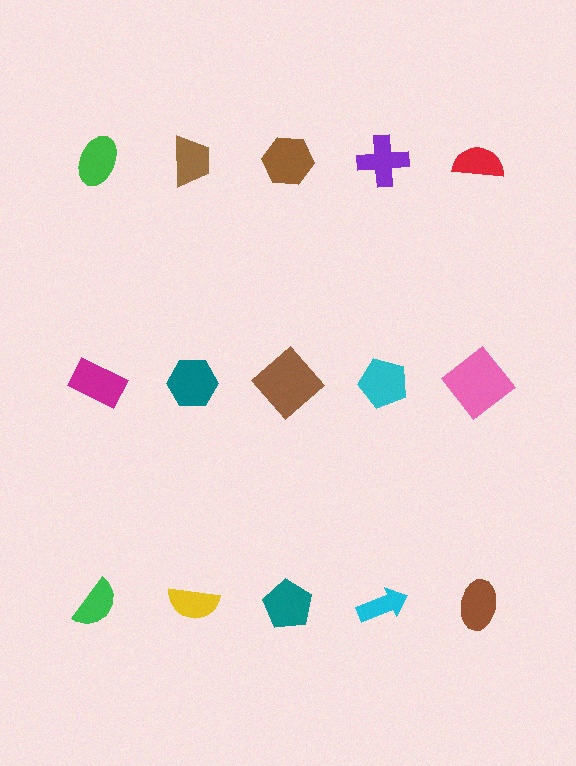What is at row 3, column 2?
A yellow semicircle.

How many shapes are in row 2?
5 shapes.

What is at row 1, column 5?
A red semicircle.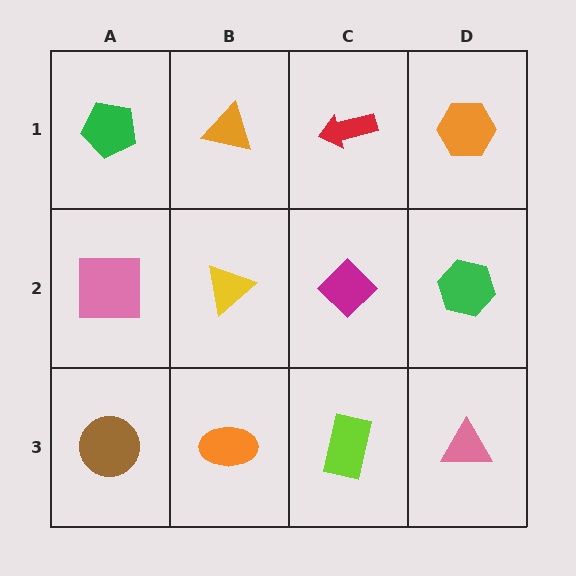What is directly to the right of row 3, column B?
A lime rectangle.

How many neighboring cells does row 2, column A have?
3.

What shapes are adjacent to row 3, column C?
A magenta diamond (row 2, column C), an orange ellipse (row 3, column B), a pink triangle (row 3, column D).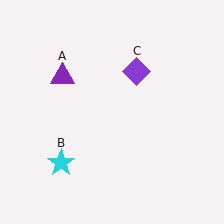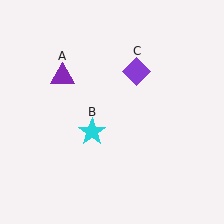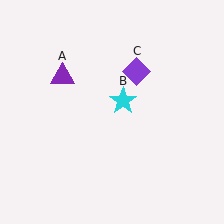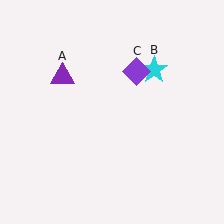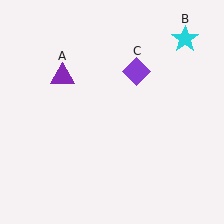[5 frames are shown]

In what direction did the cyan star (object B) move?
The cyan star (object B) moved up and to the right.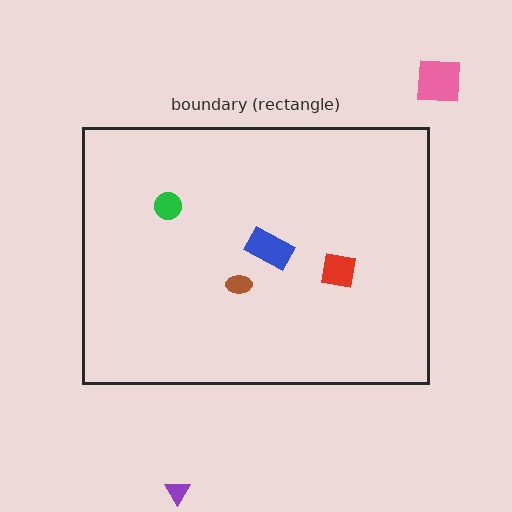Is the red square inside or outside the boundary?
Inside.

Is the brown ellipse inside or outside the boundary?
Inside.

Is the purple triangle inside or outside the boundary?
Outside.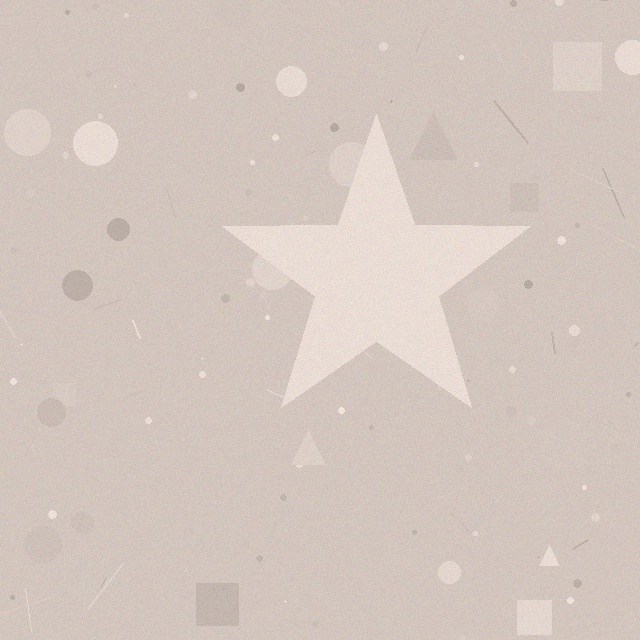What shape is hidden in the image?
A star is hidden in the image.